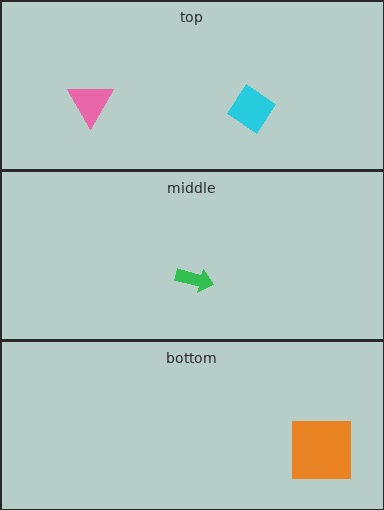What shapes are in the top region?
The cyan diamond, the pink triangle.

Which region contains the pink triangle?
The top region.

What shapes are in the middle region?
The green arrow.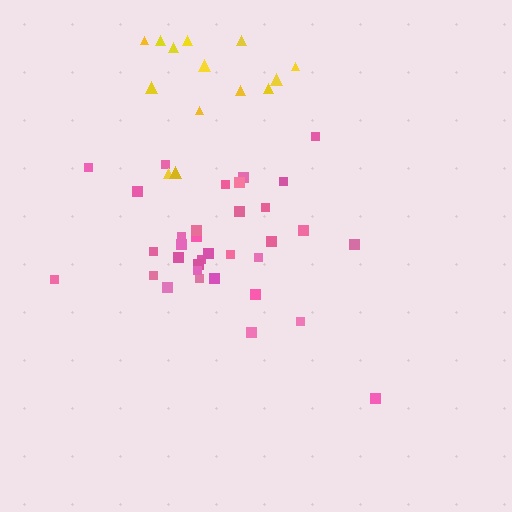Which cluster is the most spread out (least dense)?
Yellow.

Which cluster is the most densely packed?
Pink.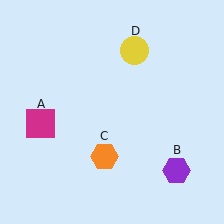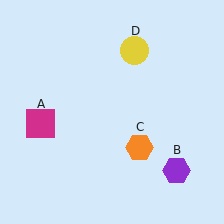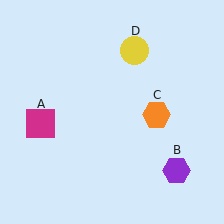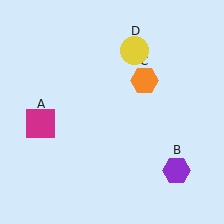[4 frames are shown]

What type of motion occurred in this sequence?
The orange hexagon (object C) rotated counterclockwise around the center of the scene.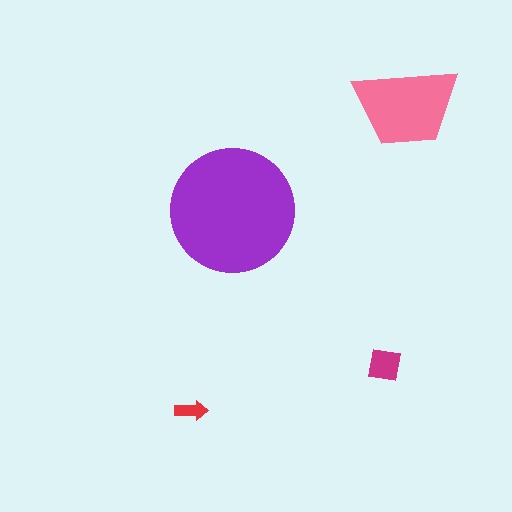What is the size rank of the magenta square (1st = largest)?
3rd.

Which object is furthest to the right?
The pink trapezoid is rightmost.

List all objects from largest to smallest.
The purple circle, the pink trapezoid, the magenta square, the red arrow.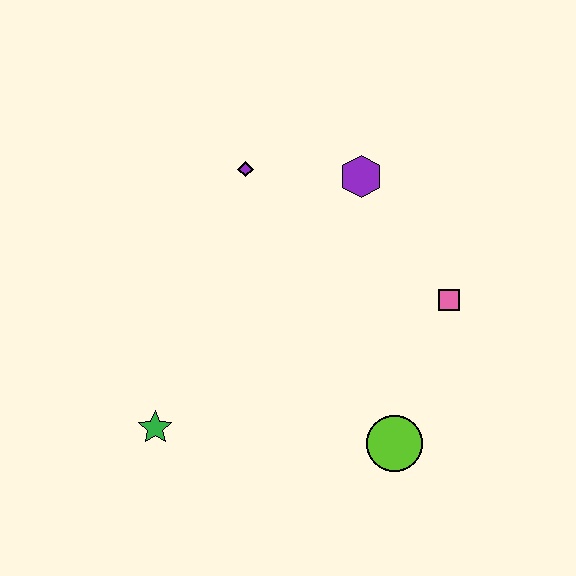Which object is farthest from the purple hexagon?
The green star is farthest from the purple hexagon.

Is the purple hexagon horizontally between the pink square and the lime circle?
No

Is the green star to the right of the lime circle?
No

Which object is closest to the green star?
The lime circle is closest to the green star.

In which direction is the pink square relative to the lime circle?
The pink square is above the lime circle.